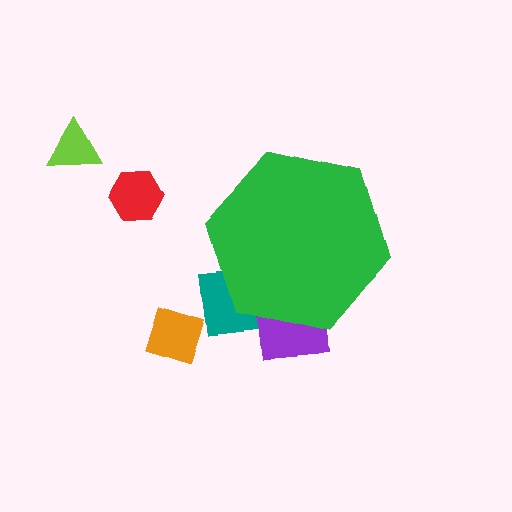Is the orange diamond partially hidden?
No, the orange diamond is fully visible.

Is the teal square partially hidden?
Yes, the teal square is partially hidden behind the green hexagon.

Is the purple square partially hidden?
Yes, the purple square is partially hidden behind the green hexagon.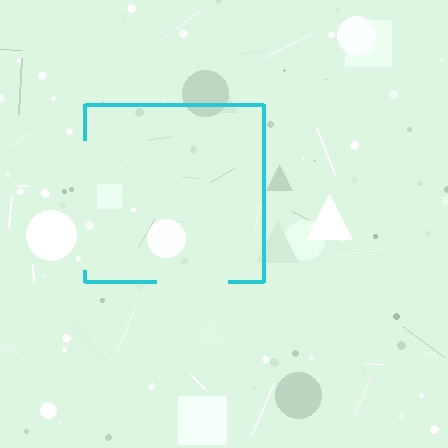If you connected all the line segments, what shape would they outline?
They would outline a square.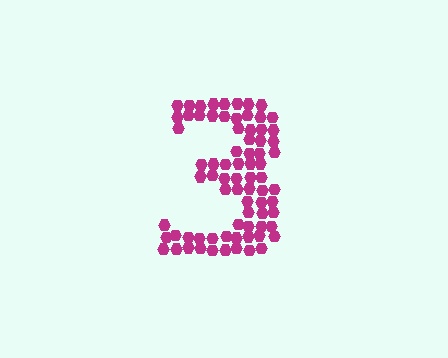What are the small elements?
The small elements are hexagons.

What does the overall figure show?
The overall figure shows the digit 3.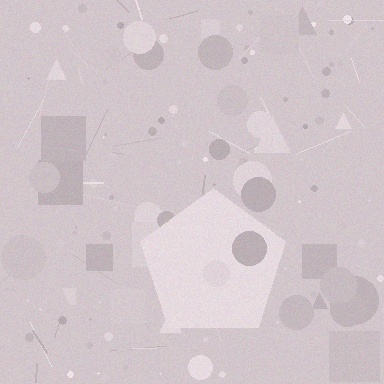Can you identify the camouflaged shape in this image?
The camouflaged shape is a pentagon.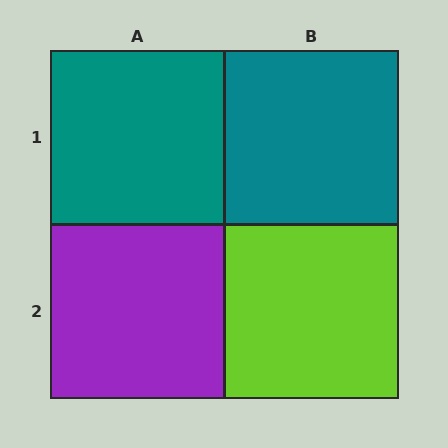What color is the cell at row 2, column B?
Lime.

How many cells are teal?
2 cells are teal.